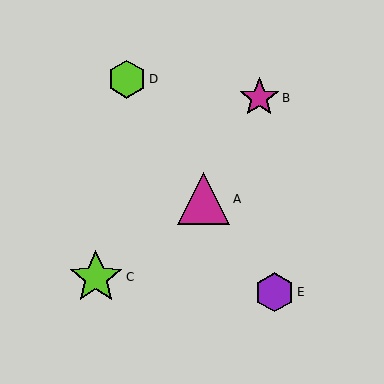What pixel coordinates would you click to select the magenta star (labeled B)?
Click at (259, 98) to select the magenta star B.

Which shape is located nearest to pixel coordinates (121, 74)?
The lime hexagon (labeled D) at (127, 79) is nearest to that location.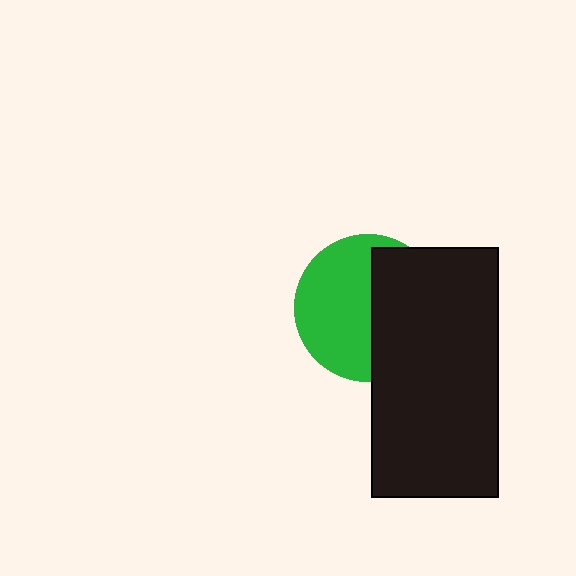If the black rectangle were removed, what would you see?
You would see the complete green circle.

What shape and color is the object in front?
The object in front is a black rectangle.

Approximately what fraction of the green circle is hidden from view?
Roughly 45% of the green circle is hidden behind the black rectangle.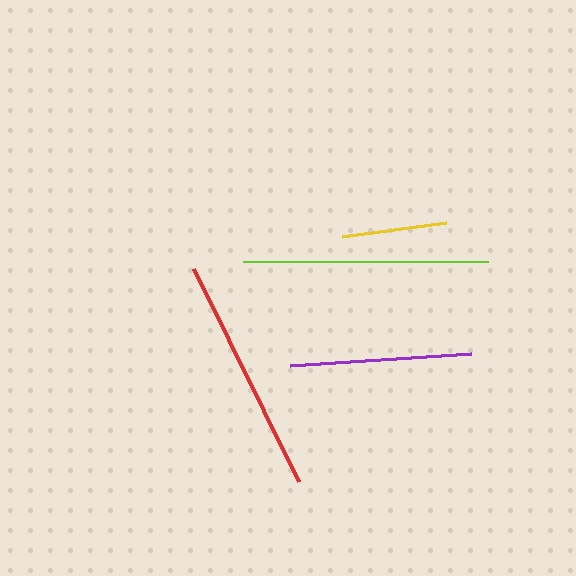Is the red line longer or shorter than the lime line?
The lime line is longer than the red line.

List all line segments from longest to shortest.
From longest to shortest: lime, red, purple, yellow.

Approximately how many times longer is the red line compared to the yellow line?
The red line is approximately 2.3 times the length of the yellow line.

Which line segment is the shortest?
The yellow line is the shortest at approximately 105 pixels.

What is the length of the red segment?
The red segment is approximately 238 pixels long.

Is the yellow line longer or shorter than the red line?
The red line is longer than the yellow line.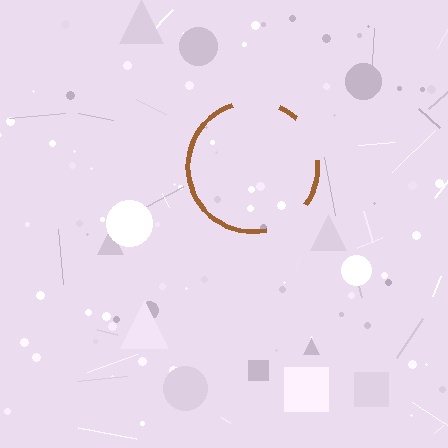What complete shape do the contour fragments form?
The contour fragments form a circle.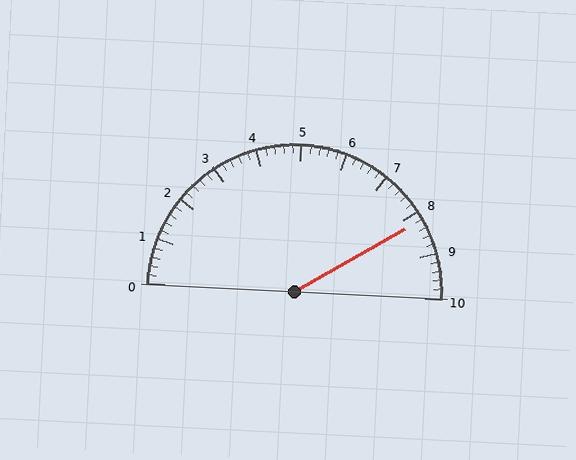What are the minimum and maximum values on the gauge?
The gauge ranges from 0 to 10.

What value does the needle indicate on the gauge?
The needle indicates approximately 8.2.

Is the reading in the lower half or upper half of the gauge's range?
The reading is in the upper half of the range (0 to 10).